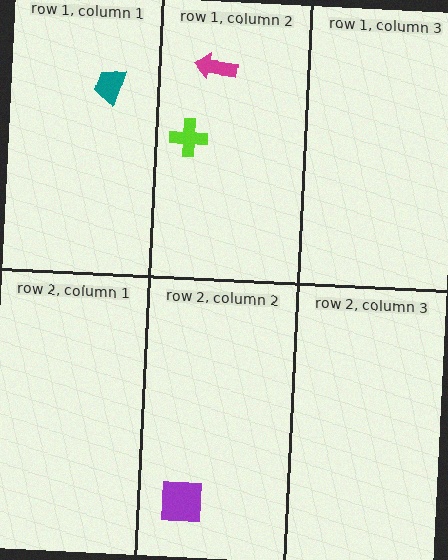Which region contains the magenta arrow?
The row 1, column 2 region.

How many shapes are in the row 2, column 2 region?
1.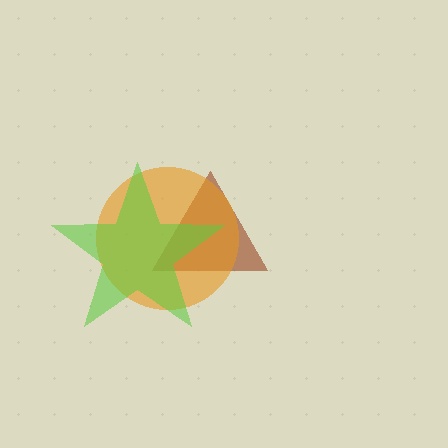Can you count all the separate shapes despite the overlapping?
Yes, there are 3 separate shapes.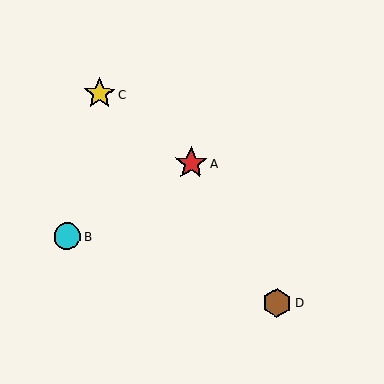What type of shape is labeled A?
Shape A is a red star.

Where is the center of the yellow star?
The center of the yellow star is at (99, 94).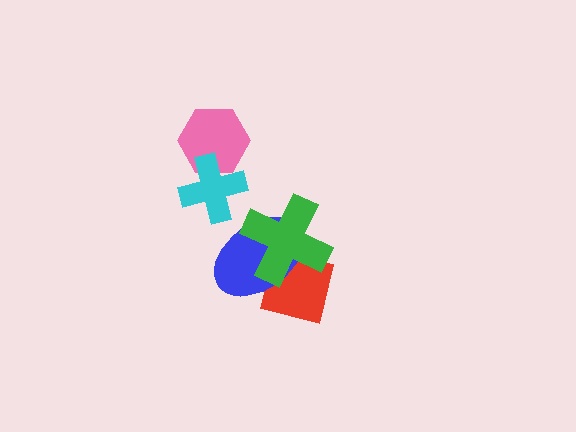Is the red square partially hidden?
Yes, it is partially covered by another shape.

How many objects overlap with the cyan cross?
1 object overlaps with the cyan cross.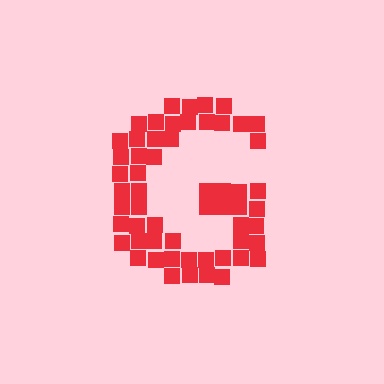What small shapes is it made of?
It is made of small squares.